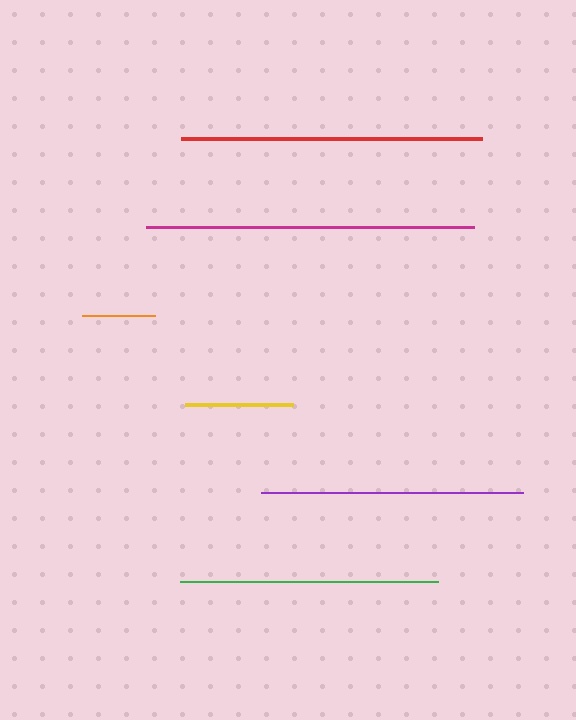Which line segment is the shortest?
The orange line is the shortest at approximately 73 pixels.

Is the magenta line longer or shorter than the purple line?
The magenta line is longer than the purple line.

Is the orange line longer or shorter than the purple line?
The purple line is longer than the orange line.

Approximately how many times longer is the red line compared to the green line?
The red line is approximately 1.2 times the length of the green line.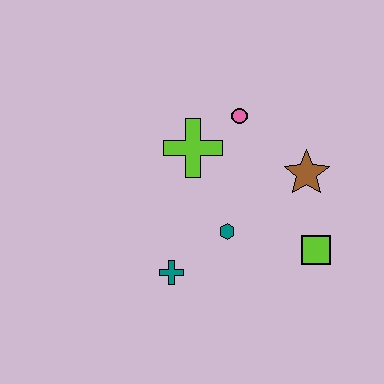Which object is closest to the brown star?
The lime square is closest to the brown star.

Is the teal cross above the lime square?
No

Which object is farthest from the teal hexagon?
The pink circle is farthest from the teal hexagon.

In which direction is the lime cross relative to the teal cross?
The lime cross is above the teal cross.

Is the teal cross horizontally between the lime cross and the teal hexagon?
No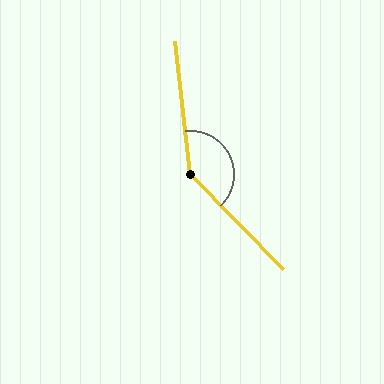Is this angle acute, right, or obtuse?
It is obtuse.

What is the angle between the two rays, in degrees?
Approximately 142 degrees.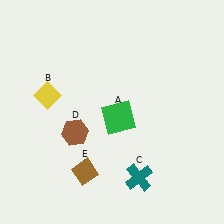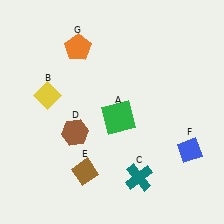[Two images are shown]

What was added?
A blue diamond (F), an orange pentagon (G) were added in Image 2.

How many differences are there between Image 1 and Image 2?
There are 2 differences between the two images.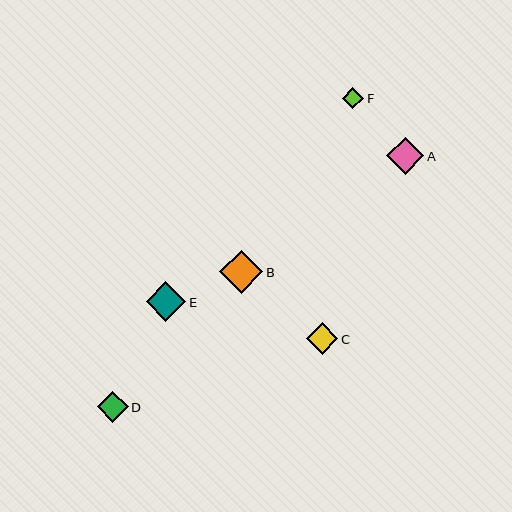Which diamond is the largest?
Diamond B is the largest with a size of approximately 43 pixels.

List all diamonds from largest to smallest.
From largest to smallest: B, E, A, C, D, F.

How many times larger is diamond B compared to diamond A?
Diamond B is approximately 1.2 times the size of diamond A.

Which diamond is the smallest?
Diamond F is the smallest with a size of approximately 22 pixels.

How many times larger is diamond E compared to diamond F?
Diamond E is approximately 1.8 times the size of diamond F.